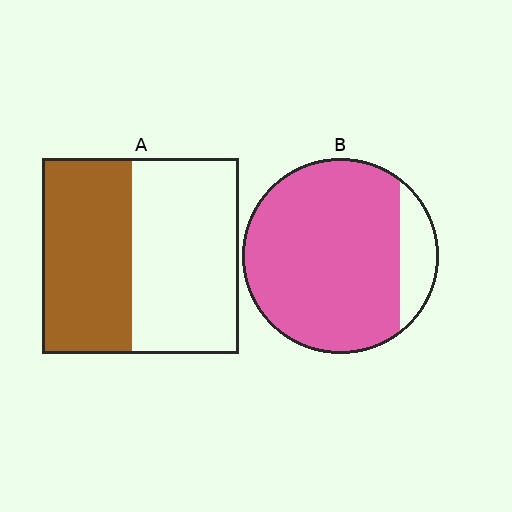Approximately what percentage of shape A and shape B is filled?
A is approximately 45% and B is approximately 85%.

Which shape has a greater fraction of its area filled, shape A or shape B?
Shape B.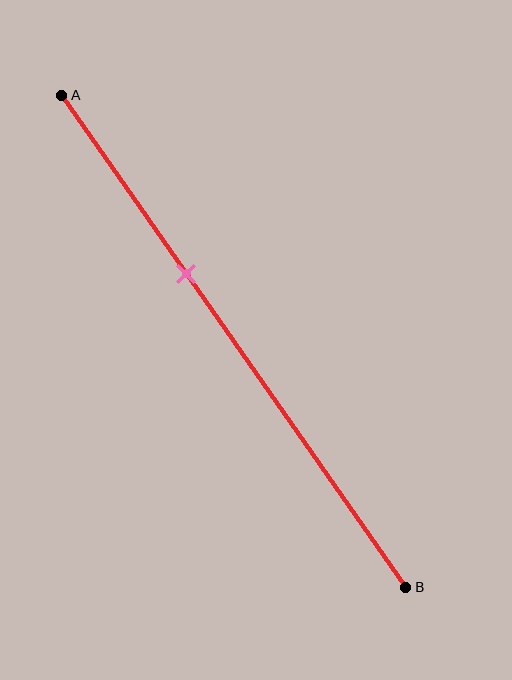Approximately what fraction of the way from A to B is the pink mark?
The pink mark is approximately 35% of the way from A to B.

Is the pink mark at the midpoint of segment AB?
No, the mark is at about 35% from A, not at the 50% midpoint.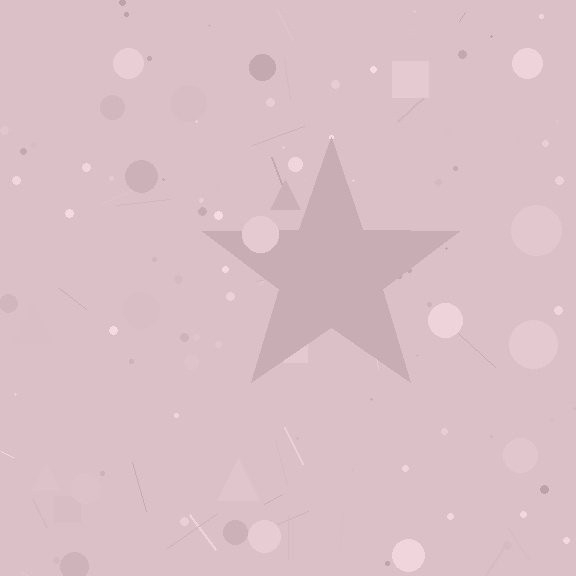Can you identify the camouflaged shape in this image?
The camouflaged shape is a star.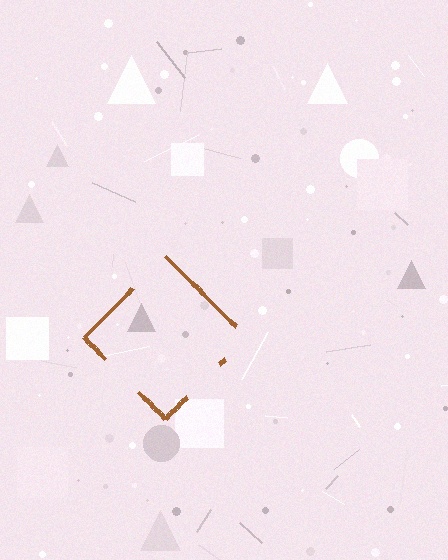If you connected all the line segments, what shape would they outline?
They would outline a diamond.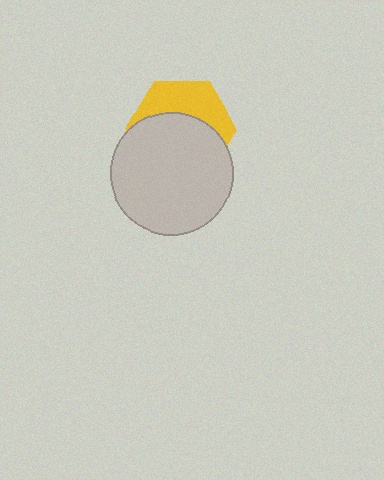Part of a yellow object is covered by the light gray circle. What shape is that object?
It is a hexagon.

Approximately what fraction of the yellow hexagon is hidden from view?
Roughly 61% of the yellow hexagon is hidden behind the light gray circle.